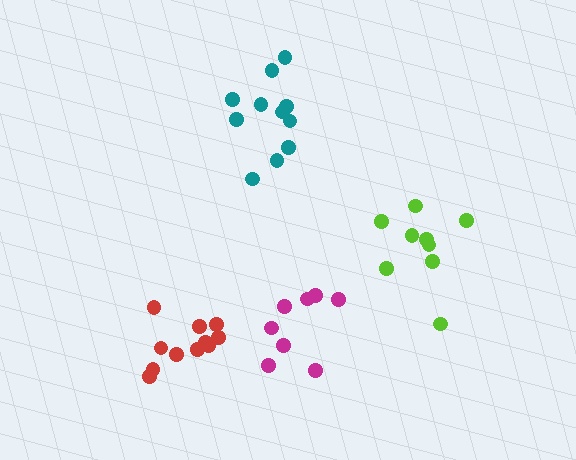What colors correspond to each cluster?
The clusters are colored: magenta, lime, red, teal.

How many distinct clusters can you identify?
There are 4 distinct clusters.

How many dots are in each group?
Group 1: 8 dots, Group 2: 9 dots, Group 3: 11 dots, Group 4: 11 dots (39 total).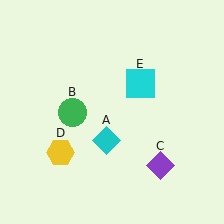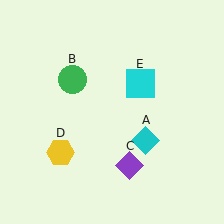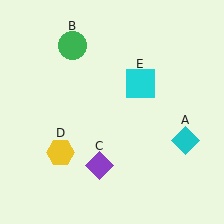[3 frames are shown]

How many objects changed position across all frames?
3 objects changed position: cyan diamond (object A), green circle (object B), purple diamond (object C).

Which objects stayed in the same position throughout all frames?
Yellow hexagon (object D) and cyan square (object E) remained stationary.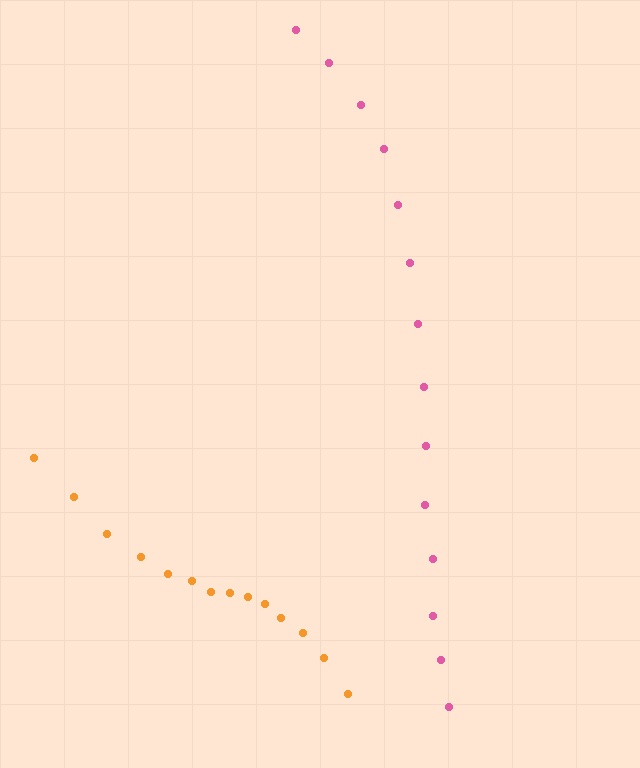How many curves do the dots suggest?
There are 2 distinct paths.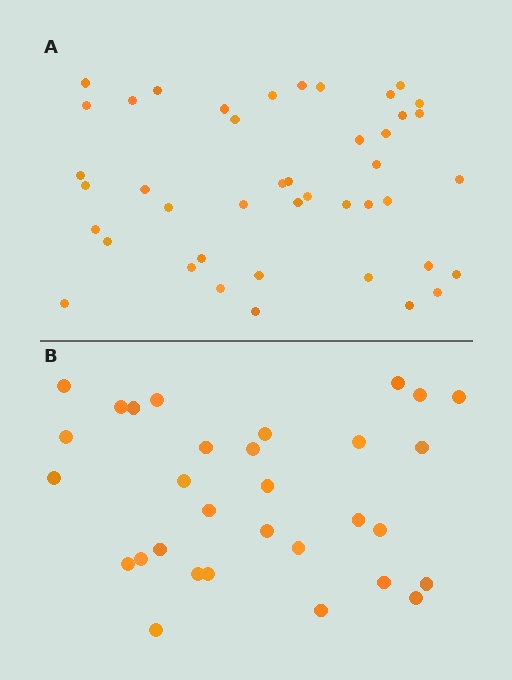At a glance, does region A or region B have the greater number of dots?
Region A (the top region) has more dots.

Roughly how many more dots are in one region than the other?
Region A has roughly 12 or so more dots than region B.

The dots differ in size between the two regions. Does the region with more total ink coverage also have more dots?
No. Region B has more total ink coverage because its dots are larger, but region A actually contains more individual dots. Total area can be misleading — the number of items is what matters here.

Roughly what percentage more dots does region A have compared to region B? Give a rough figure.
About 40% more.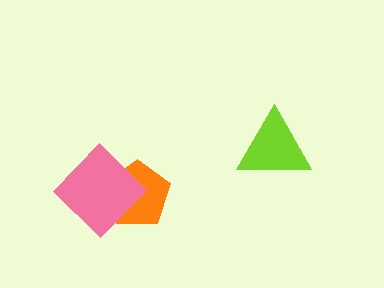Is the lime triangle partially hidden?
No, no other shape covers it.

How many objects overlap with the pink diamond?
1 object overlaps with the pink diamond.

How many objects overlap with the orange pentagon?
1 object overlaps with the orange pentagon.